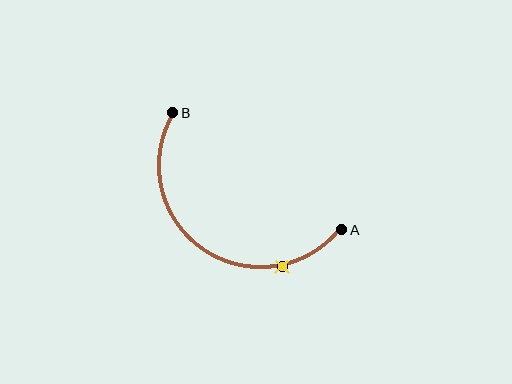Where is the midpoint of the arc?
The arc midpoint is the point on the curve farthest from the straight line joining A and B. It sits below and to the left of that line.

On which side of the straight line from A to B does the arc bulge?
The arc bulges below and to the left of the straight line connecting A and B.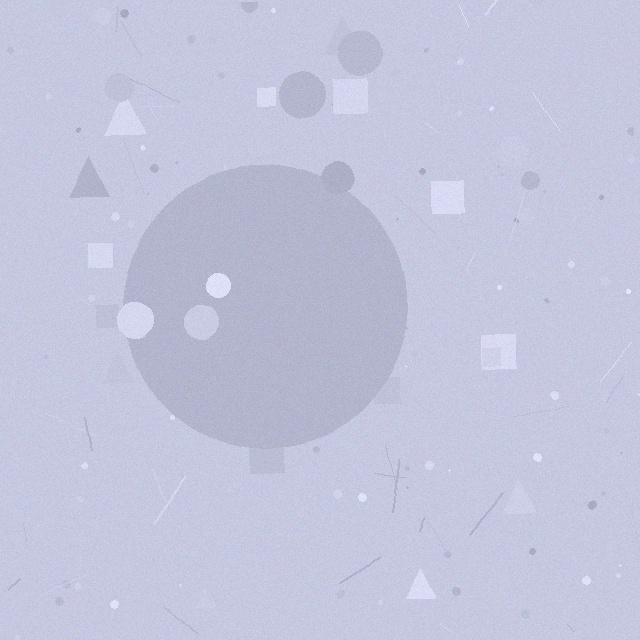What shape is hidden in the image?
A circle is hidden in the image.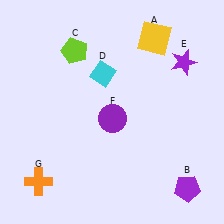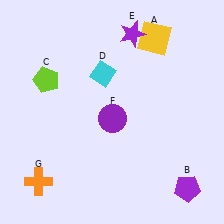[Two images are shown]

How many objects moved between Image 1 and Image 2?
2 objects moved between the two images.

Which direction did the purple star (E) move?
The purple star (E) moved left.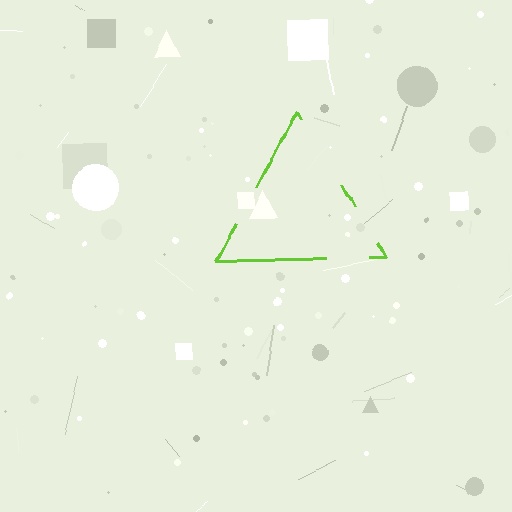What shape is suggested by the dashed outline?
The dashed outline suggests a triangle.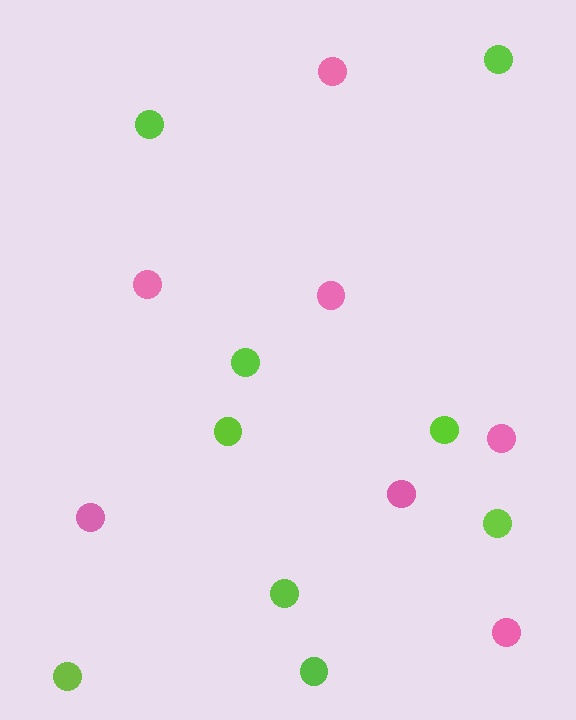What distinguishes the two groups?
There are 2 groups: one group of lime circles (9) and one group of pink circles (7).